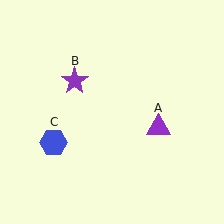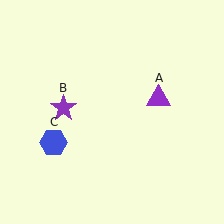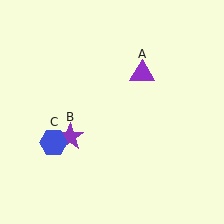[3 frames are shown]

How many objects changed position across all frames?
2 objects changed position: purple triangle (object A), purple star (object B).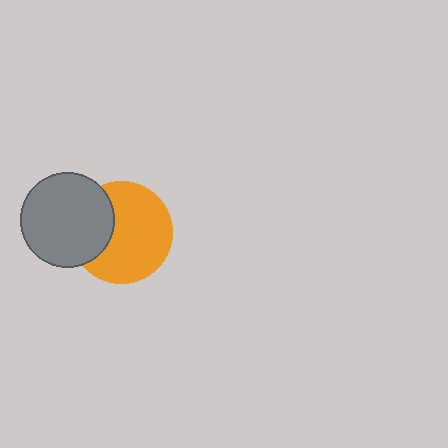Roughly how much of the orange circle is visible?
Most of it is visible (roughly 70%).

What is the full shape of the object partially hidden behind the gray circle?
The partially hidden object is an orange circle.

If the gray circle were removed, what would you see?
You would see the complete orange circle.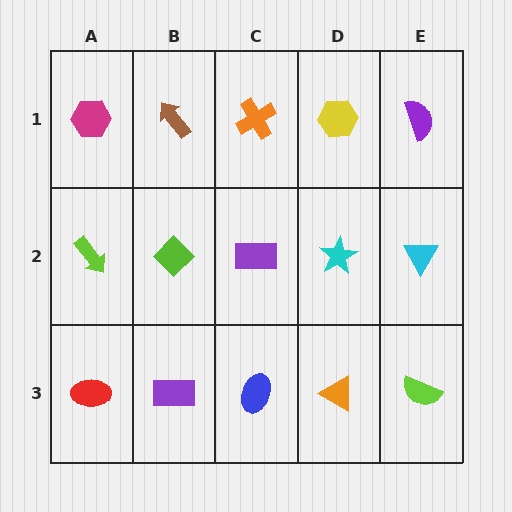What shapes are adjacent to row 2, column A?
A magenta hexagon (row 1, column A), a red ellipse (row 3, column A), a lime diamond (row 2, column B).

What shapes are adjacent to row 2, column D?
A yellow hexagon (row 1, column D), an orange triangle (row 3, column D), a purple rectangle (row 2, column C), a cyan triangle (row 2, column E).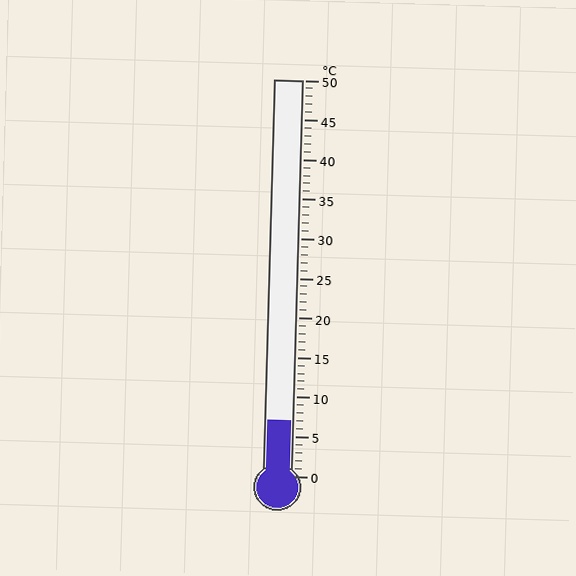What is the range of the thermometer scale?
The thermometer scale ranges from 0°C to 50°C.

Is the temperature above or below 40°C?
The temperature is below 40°C.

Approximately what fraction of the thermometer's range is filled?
The thermometer is filled to approximately 15% of its range.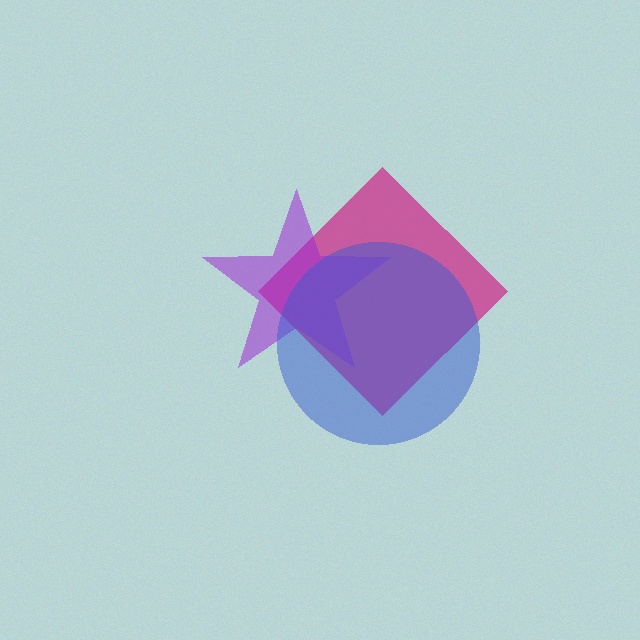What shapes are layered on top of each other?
The layered shapes are: a magenta diamond, a purple star, a blue circle.